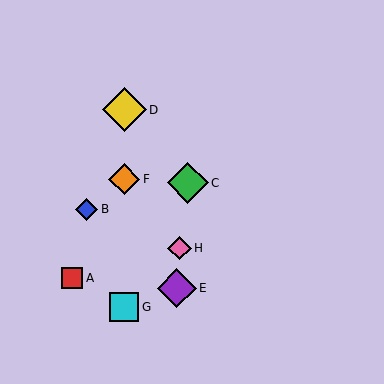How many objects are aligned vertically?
3 objects (D, F, G) are aligned vertically.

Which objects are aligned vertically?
Objects D, F, G are aligned vertically.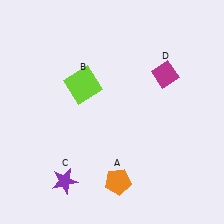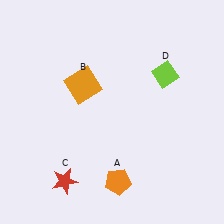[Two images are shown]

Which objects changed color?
B changed from lime to orange. C changed from purple to red. D changed from magenta to lime.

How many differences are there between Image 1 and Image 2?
There are 3 differences between the two images.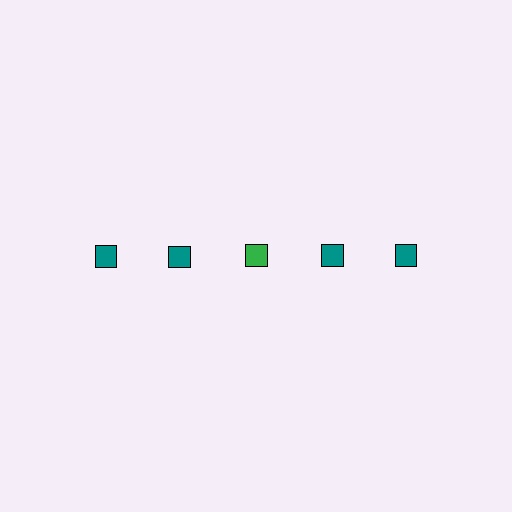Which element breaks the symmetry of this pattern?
The green square in the top row, center column breaks the symmetry. All other shapes are teal squares.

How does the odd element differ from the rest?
It has a different color: green instead of teal.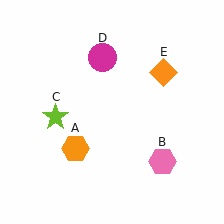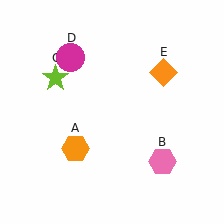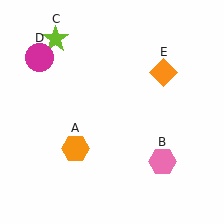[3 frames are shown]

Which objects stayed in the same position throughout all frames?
Orange hexagon (object A) and pink hexagon (object B) and orange diamond (object E) remained stationary.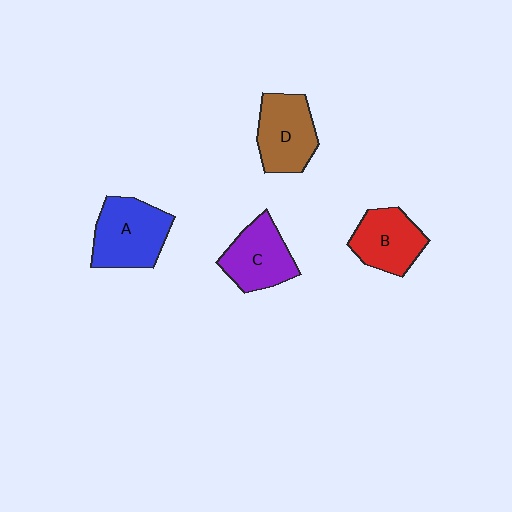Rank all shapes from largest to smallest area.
From largest to smallest: A (blue), D (brown), C (purple), B (red).